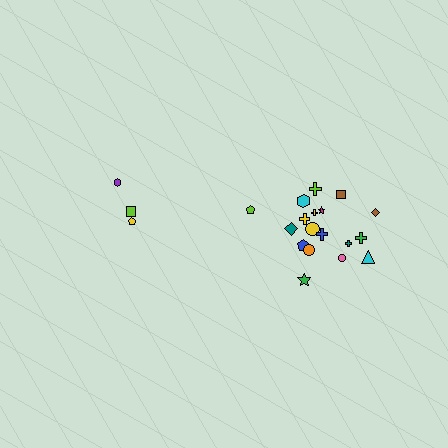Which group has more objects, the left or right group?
The right group.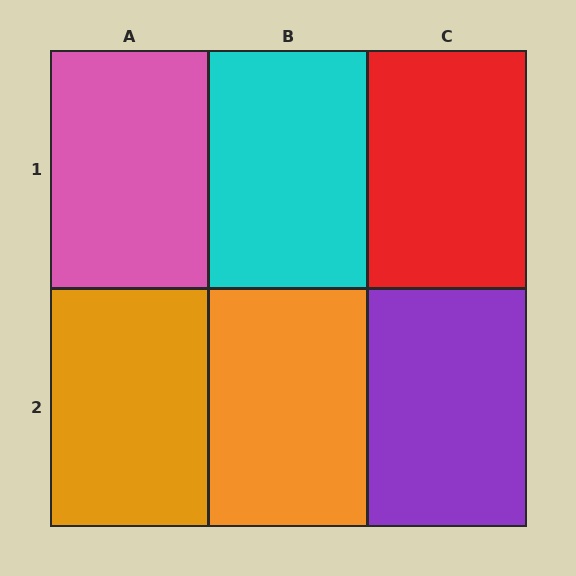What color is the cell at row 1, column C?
Red.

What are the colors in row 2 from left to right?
Orange, orange, purple.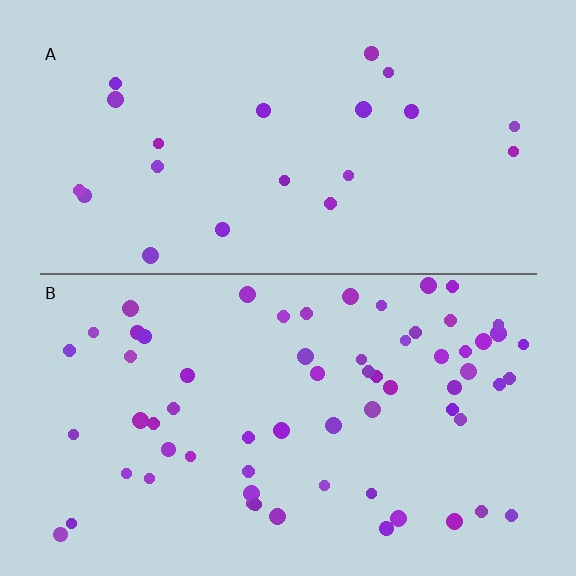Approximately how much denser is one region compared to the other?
Approximately 3.0× — region B over region A.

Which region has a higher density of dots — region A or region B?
B (the bottom).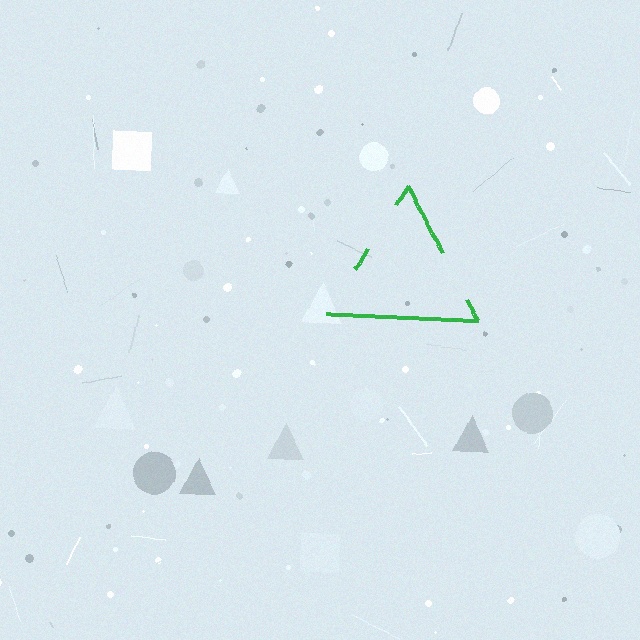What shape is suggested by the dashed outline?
The dashed outline suggests a triangle.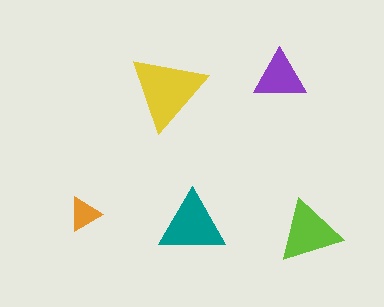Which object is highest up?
The purple triangle is topmost.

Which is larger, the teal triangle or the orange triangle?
The teal one.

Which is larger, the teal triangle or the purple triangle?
The teal one.